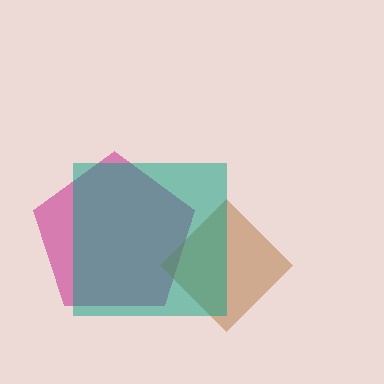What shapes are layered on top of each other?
The layered shapes are: a magenta pentagon, a brown diamond, a teal square.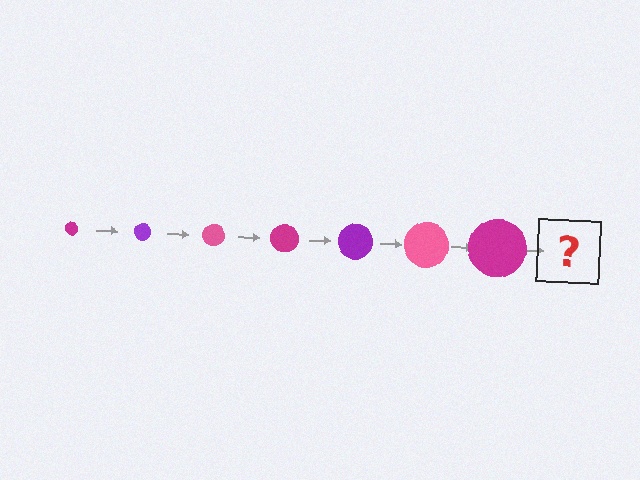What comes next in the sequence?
The next element should be a purple circle, larger than the previous one.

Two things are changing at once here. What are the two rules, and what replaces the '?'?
The two rules are that the circle grows larger each step and the color cycles through magenta, purple, and pink. The '?' should be a purple circle, larger than the previous one.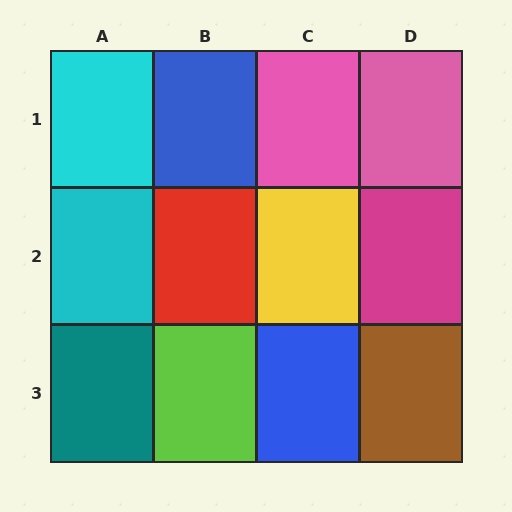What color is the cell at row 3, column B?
Lime.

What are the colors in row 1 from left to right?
Cyan, blue, pink, pink.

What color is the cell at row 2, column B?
Red.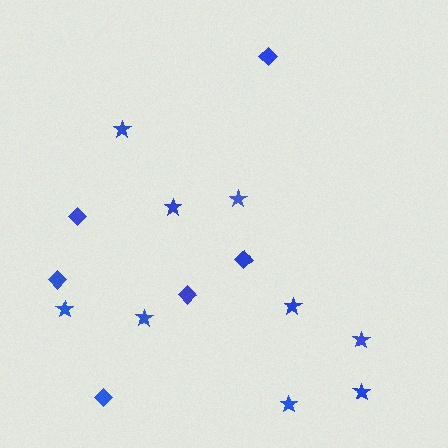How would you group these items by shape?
There are 2 groups: one group of stars (9) and one group of diamonds (6).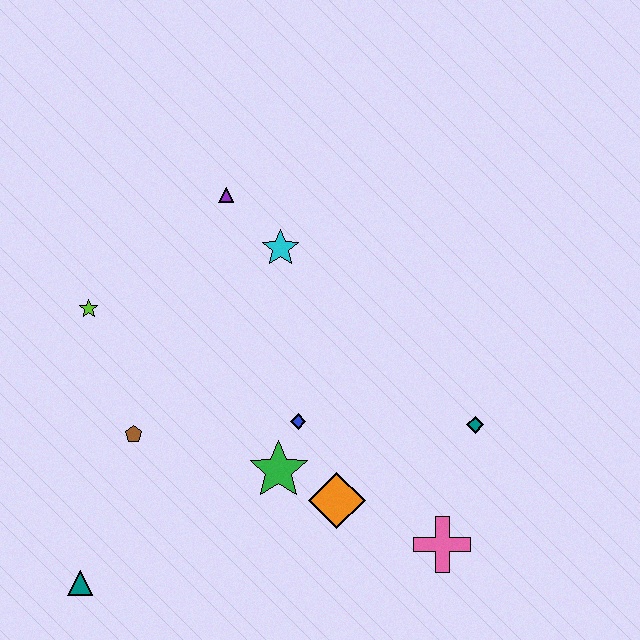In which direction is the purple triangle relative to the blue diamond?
The purple triangle is above the blue diamond.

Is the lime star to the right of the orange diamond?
No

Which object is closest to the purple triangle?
The cyan star is closest to the purple triangle.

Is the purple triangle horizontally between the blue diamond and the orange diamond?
No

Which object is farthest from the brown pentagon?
The teal diamond is farthest from the brown pentagon.